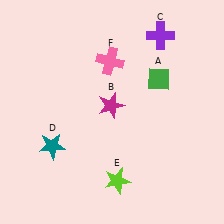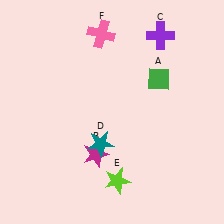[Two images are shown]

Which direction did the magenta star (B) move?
The magenta star (B) moved down.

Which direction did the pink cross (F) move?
The pink cross (F) moved up.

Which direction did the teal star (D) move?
The teal star (D) moved right.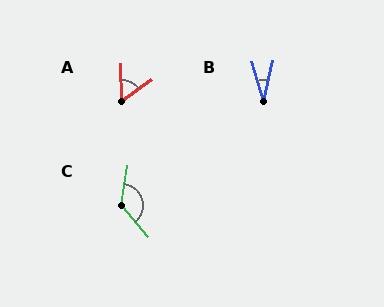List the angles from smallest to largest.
B (30°), A (54°), C (130°).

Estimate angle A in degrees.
Approximately 54 degrees.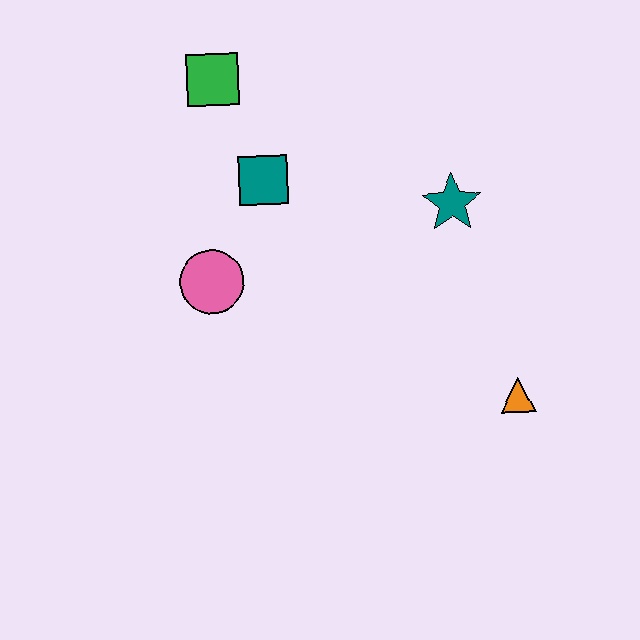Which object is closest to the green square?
The teal square is closest to the green square.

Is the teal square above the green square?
No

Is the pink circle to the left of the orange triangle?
Yes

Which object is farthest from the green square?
The orange triangle is farthest from the green square.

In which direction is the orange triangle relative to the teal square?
The orange triangle is to the right of the teal square.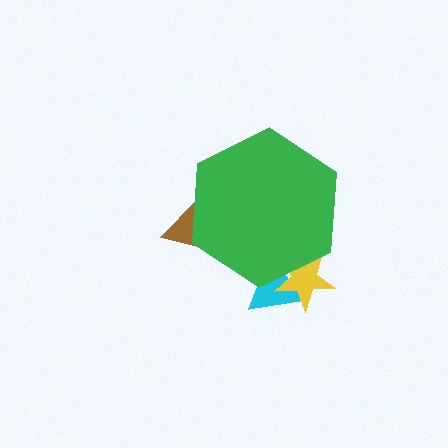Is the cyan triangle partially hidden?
Yes, the cyan triangle is partially hidden behind the green hexagon.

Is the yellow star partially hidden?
Yes, the yellow star is partially hidden behind the green hexagon.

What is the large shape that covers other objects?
A green hexagon.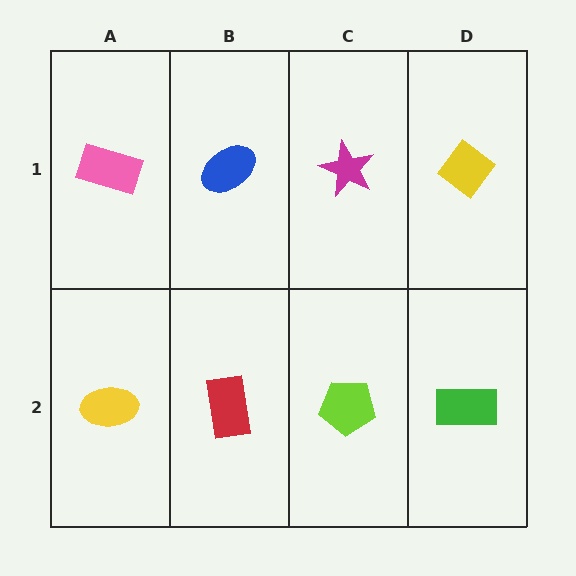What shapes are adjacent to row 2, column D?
A yellow diamond (row 1, column D), a lime pentagon (row 2, column C).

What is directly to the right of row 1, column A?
A blue ellipse.